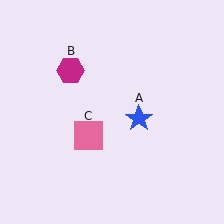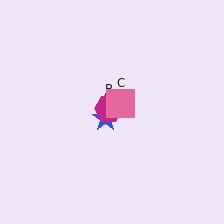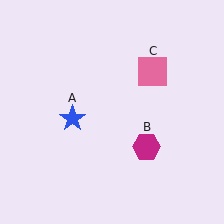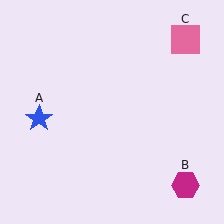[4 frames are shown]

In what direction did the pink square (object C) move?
The pink square (object C) moved up and to the right.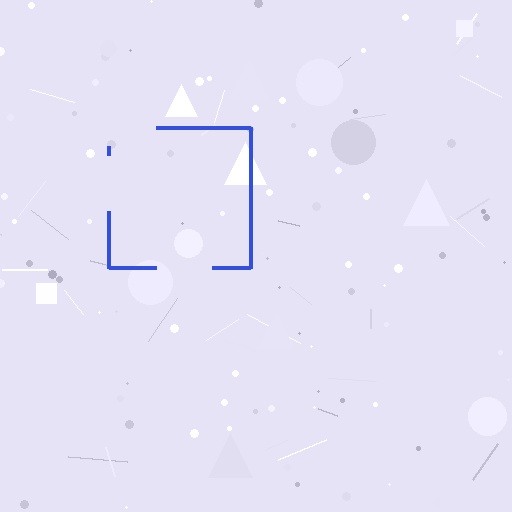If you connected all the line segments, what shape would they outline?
They would outline a square.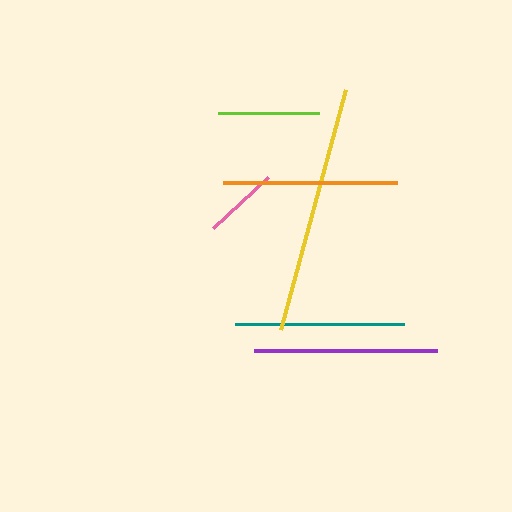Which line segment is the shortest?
The pink line is the shortest at approximately 75 pixels.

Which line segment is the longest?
The yellow line is the longest at approximately 249 pixels.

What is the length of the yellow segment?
The yellow segment is approximately 249 pixels long.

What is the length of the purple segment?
The purple segment is approximately 182 pixels long.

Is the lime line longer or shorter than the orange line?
The orange line is longer than the lime line.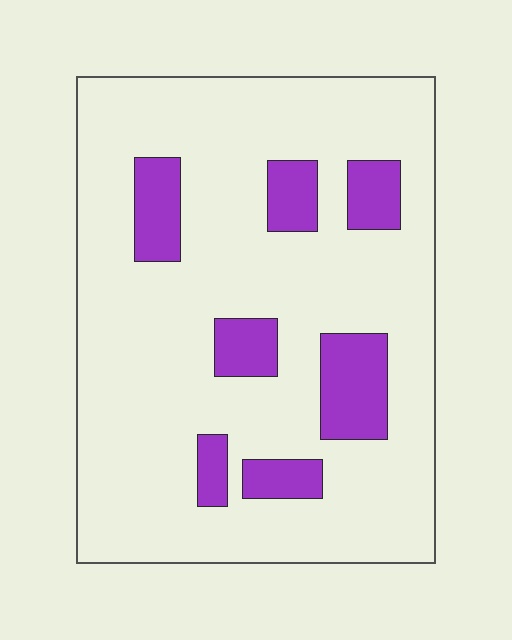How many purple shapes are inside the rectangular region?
7.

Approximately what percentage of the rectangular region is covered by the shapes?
Approximately 15%.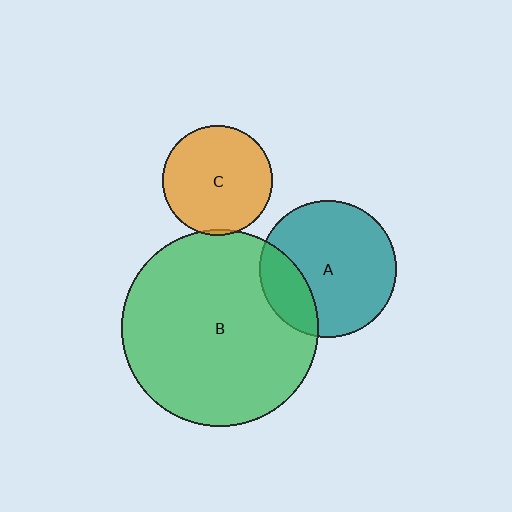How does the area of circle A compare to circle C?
Approximately 1.6 times.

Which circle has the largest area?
Circle B (green).